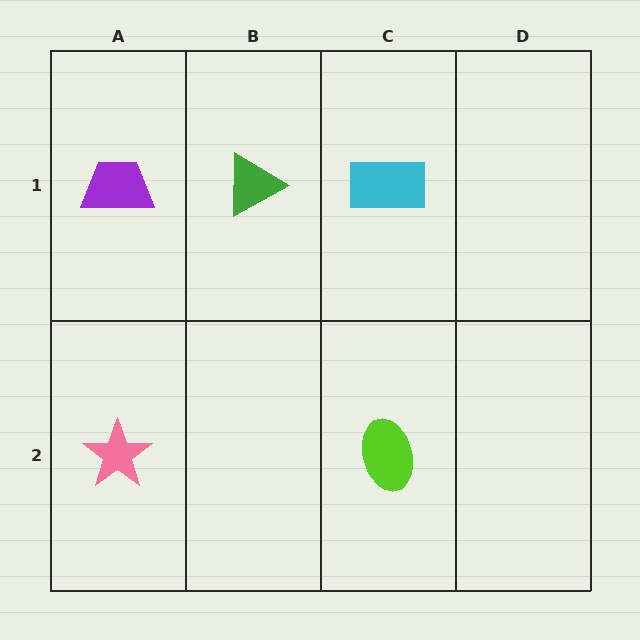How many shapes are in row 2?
2 shapes.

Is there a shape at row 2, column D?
No, that cell is empty.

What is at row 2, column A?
A pink star.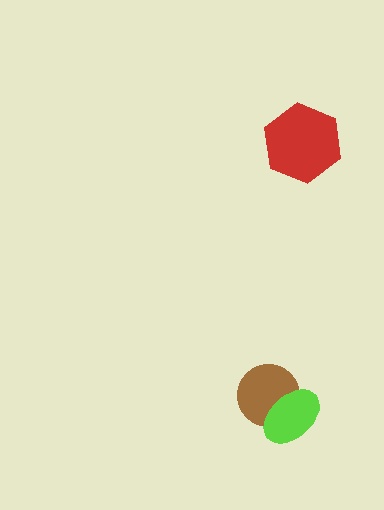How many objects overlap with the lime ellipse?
1 object overlaps with the lime ellipse.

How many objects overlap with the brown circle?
1 object overlaps with the brown circle.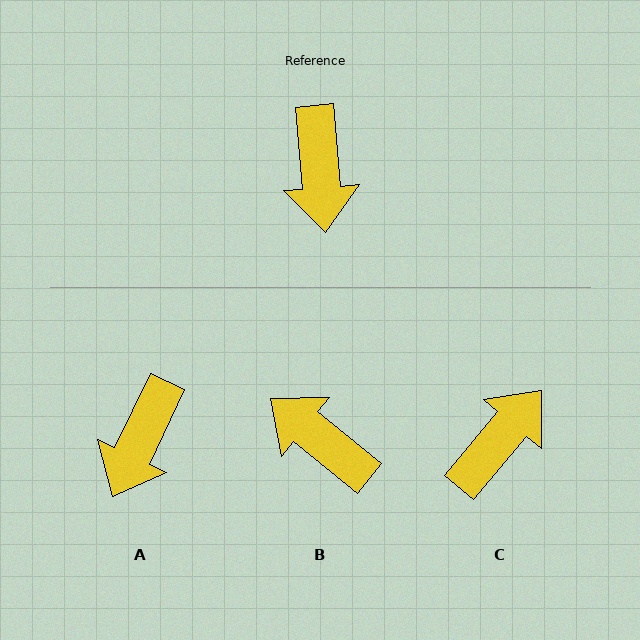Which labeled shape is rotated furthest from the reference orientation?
C, about 135 degrees away.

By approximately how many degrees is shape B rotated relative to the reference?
Approximately 134 degrees clockwise.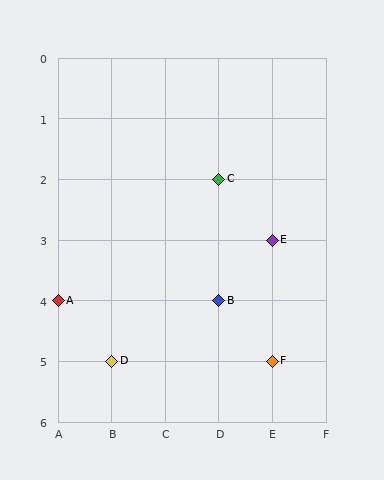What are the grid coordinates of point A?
Point A is at grid coordinates (A, 4).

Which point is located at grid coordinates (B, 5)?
Point D is at (B, 5).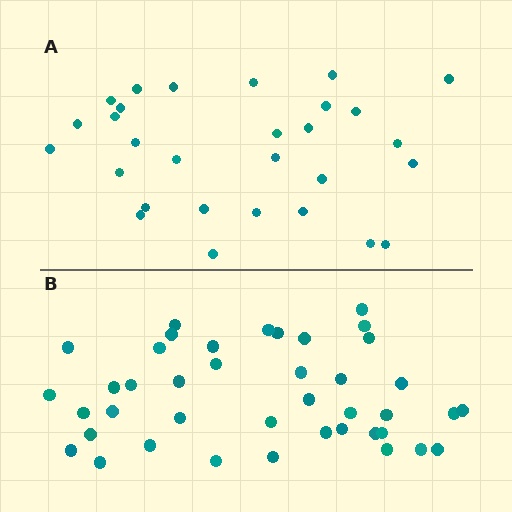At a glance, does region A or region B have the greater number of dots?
Region B (the bottom region) has more dots.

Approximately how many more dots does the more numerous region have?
Region B has roughly 12 or so more dots than region A.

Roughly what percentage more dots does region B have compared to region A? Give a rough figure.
About 40% more.